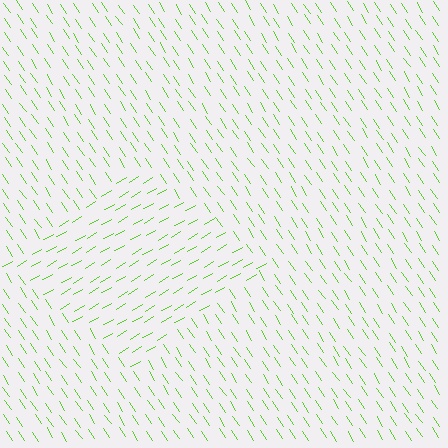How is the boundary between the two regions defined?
The boundary is defined purely by a change in line orientation (approximately 87 degrees difference). All lines are the same color and thickness.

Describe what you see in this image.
The image is filled with small lime line segments. A diamond region in the image has lines oriented differently from the surrounding lines, creating a visible texture boundary.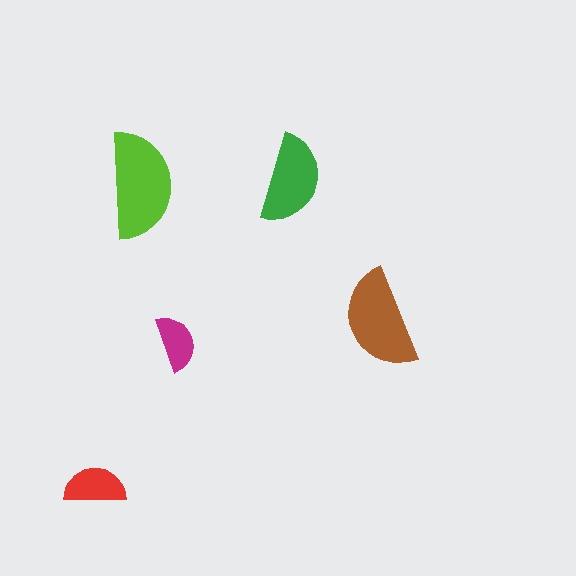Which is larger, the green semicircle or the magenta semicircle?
The green one.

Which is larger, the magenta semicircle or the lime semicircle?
The lime one.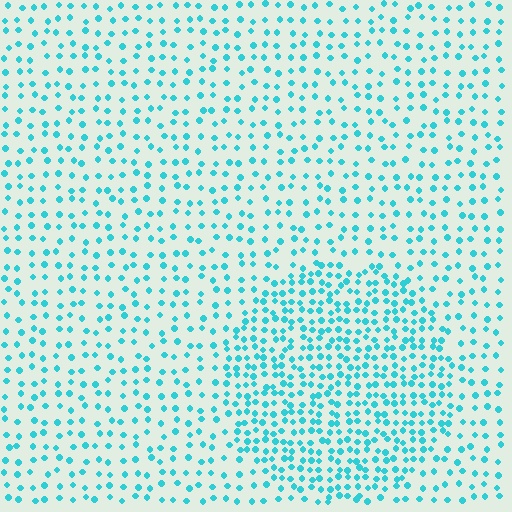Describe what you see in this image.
The image contains small cyan elements arranged at two different densities. A circle-shaped region is visible where the elements are more densely packed than the surrounding area.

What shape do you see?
I see a circle.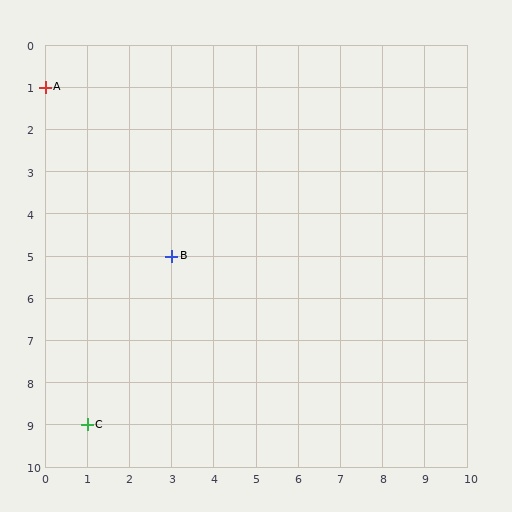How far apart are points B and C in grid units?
Points B and C are 2 columns and 4 rows apart (about 4.5 grid units diagonally).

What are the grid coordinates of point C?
Point C is at grid coordinates (1, 9).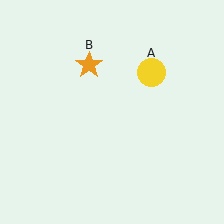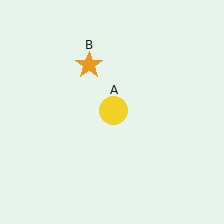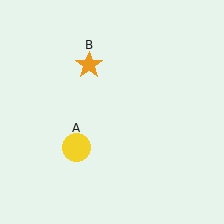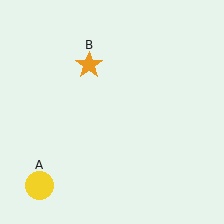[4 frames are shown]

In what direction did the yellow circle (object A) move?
The yellow circle (object A) moved down and to the left.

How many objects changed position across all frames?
1 object changed position: yellow circle (object A).